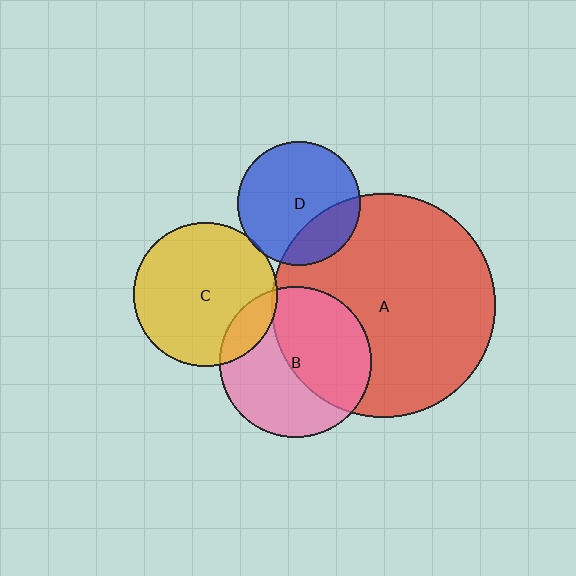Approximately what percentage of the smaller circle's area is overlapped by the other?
Approximately 50%.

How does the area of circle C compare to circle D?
Approximately 1.4 times.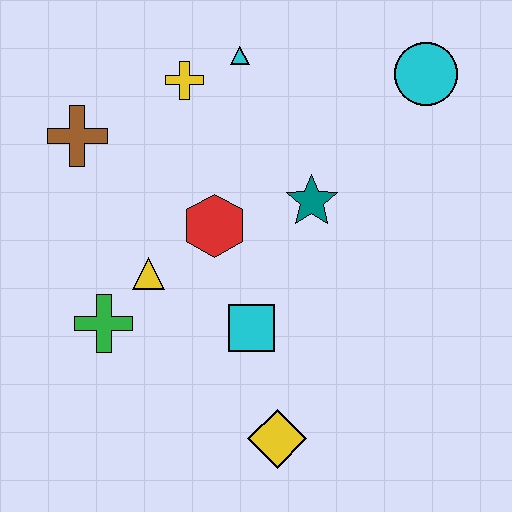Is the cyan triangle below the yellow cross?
No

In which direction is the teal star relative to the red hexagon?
The teal star is to the right of the red hexagon.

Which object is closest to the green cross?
The yellow triangle is closest to the green cross.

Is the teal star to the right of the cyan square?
Yes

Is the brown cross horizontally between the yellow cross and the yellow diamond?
No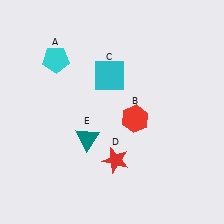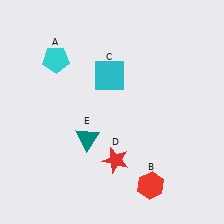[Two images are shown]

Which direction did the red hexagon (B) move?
The red hexagon (B) moved down.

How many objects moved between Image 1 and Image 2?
1 object moved between the two images.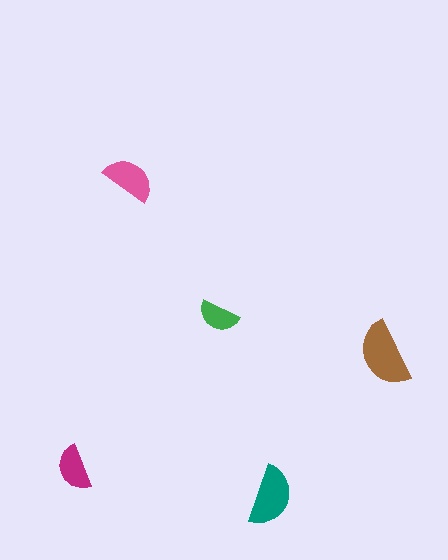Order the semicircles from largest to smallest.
the brown one, the teal one, the pink one, the magenta one, the green one.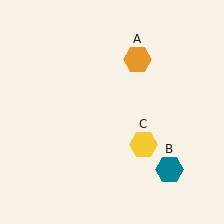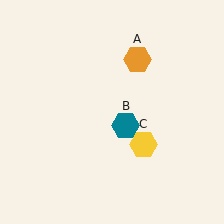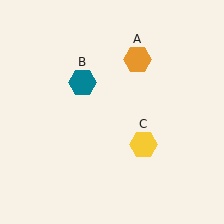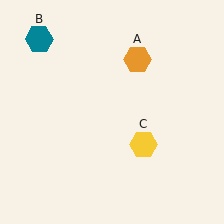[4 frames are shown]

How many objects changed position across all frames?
1 object changed position: teal hexagon (object B).